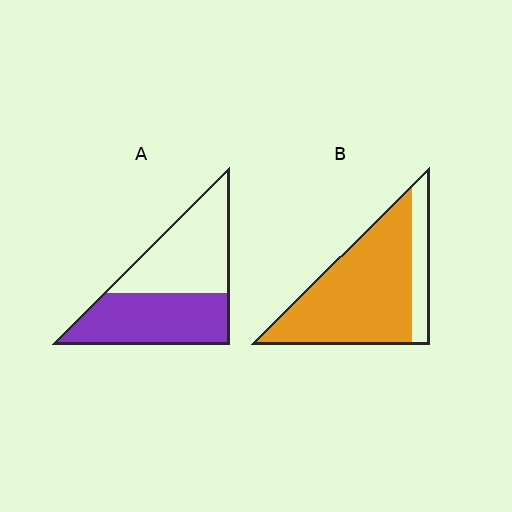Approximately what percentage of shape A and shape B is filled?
A is approximately 50% and B is approximately 80%.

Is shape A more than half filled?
Roughly half.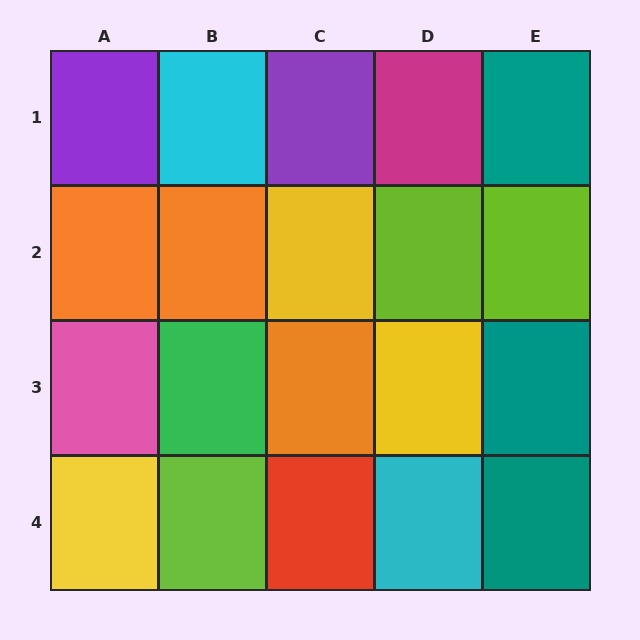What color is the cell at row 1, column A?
Purple.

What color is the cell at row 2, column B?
Orange.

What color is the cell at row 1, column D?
Magenta.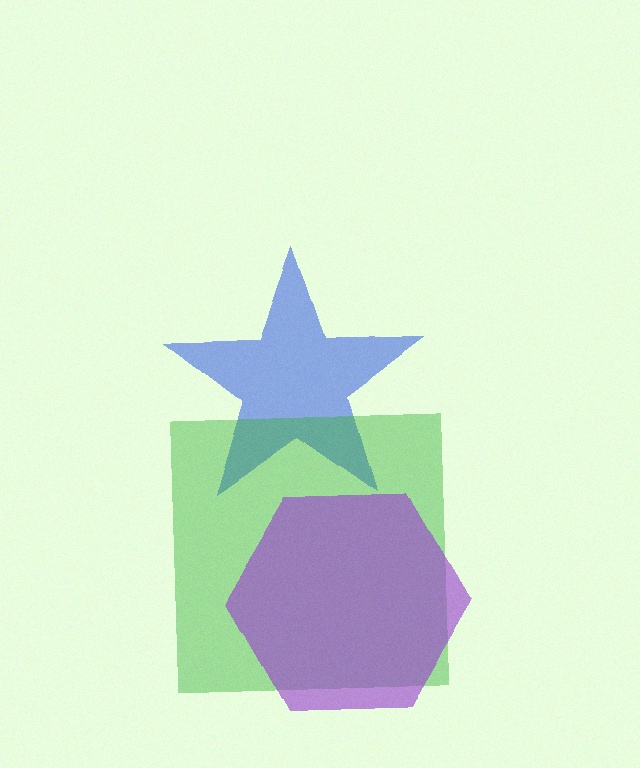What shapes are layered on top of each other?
The layered shapes are: a blue star, a green square, a purple hexagon.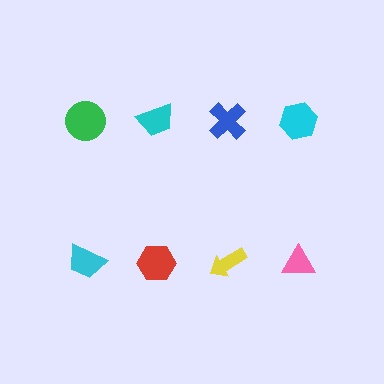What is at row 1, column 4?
A cyan hexagon.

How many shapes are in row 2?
4 shapes.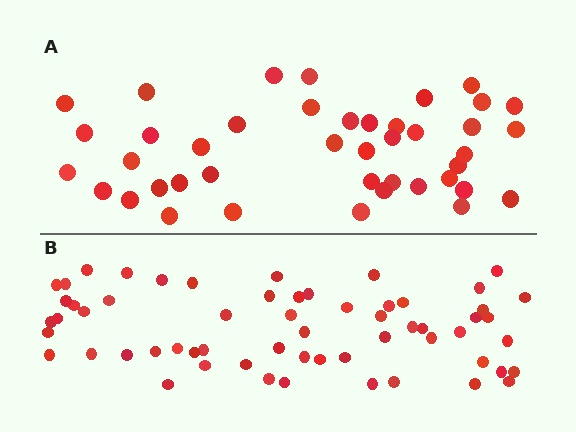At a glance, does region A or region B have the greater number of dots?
Region B (the bottom region) has more dots.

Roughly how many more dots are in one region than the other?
Region B has approximately 20 more dots than region A.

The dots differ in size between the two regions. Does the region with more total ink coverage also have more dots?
No. Region A has more total ink coverage because its dots are larger, but region B actually contains more individual dots. Total area can be misleading — the number of items is what matters here.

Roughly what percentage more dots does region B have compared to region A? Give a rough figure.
About 45% more.